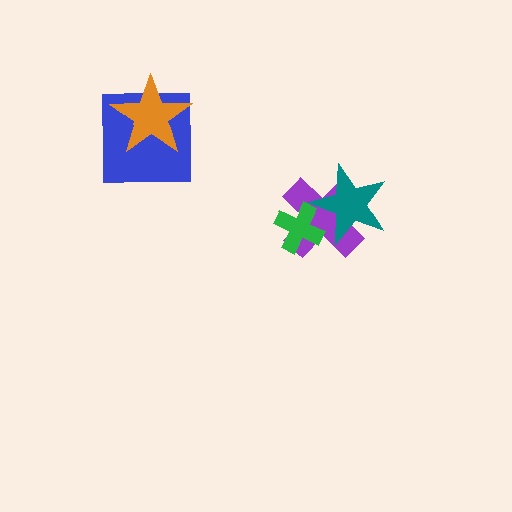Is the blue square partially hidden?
Yes, it is partially covered by another shape.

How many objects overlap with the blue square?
1 object overlaps with the blue square.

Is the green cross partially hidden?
Yes, it is partially covered by another shape.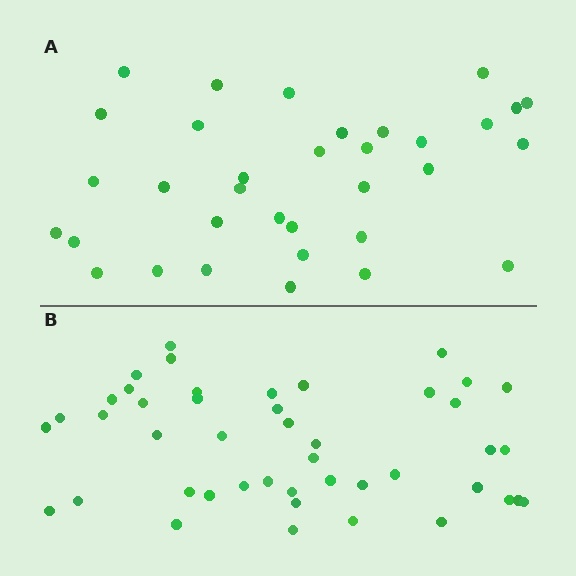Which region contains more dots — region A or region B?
Region B (the bottom region) has more dots.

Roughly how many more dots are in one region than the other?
Region B has roughly 12 or so more dots than region A.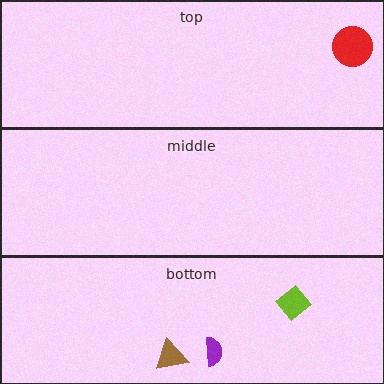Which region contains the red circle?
The top region.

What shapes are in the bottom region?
The brown triangle, the purple semicircle, the lime diamond.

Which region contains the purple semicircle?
The bottom region.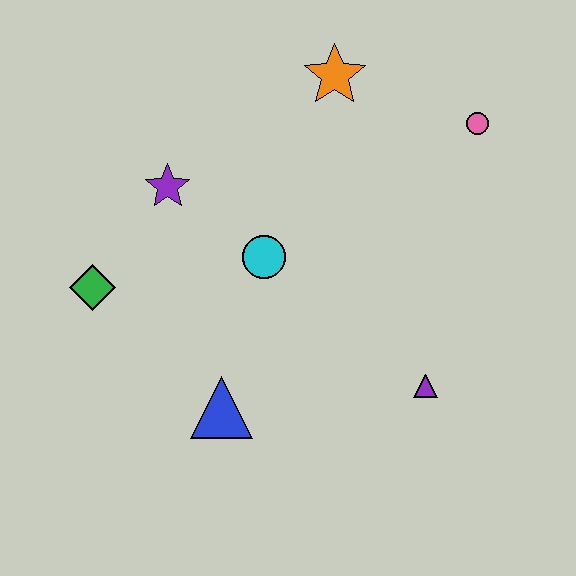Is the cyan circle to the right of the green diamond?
Yes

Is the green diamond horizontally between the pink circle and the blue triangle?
No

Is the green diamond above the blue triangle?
Yes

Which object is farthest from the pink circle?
The green diamond is farthest from the pink circle.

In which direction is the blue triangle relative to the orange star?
The blue triangle is below the orange star.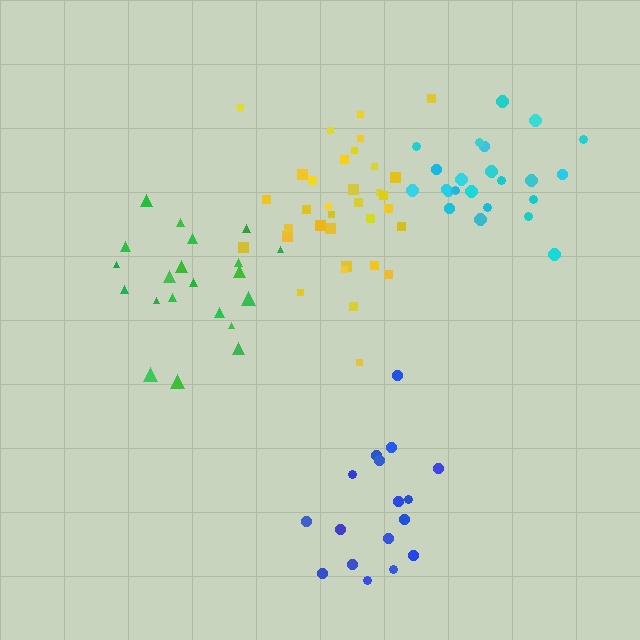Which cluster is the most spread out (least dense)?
Blue.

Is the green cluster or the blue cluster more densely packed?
Green.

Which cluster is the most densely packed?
Cyan.